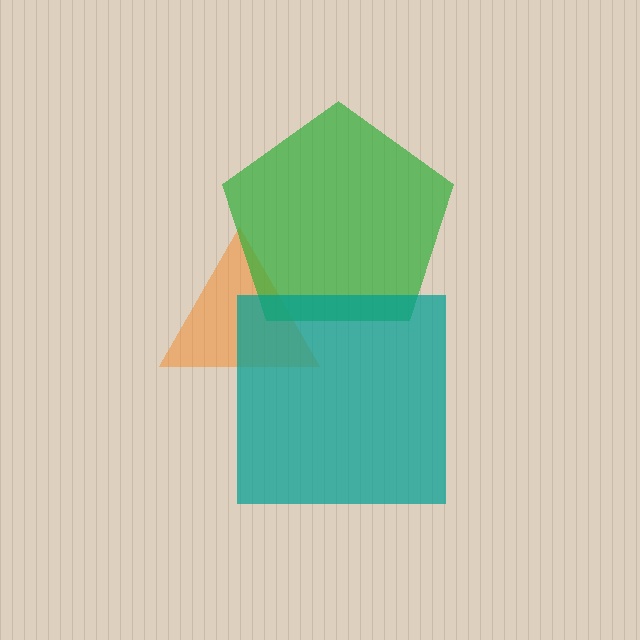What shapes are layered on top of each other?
The layered shapes are: an orange triangle, a green pentagon, a teal square.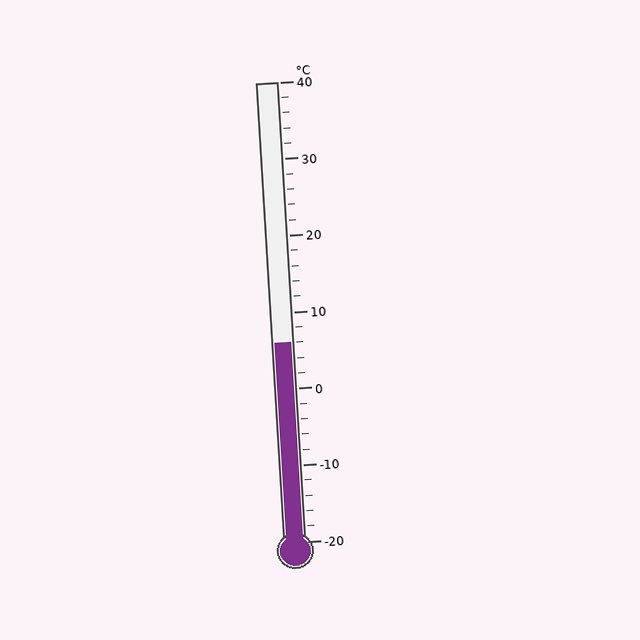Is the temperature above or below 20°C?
The temperature is below 20°C.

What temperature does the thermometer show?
The thermometer shows approximately 6°C.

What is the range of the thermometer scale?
The thermometer scale ranges from -20°C to 40°C.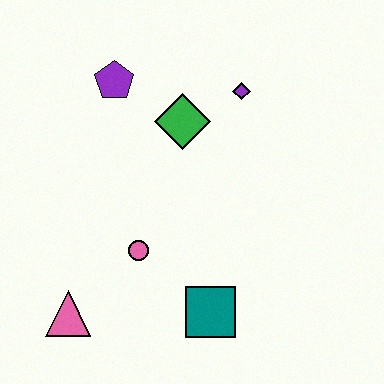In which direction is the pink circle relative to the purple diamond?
The pink circle is below the purple diamond.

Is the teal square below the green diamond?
Yes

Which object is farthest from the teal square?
The purple pentagon is farthest from the teal square.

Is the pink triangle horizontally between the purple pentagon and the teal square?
No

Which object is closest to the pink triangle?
The pink circle is closest to the pink triangle.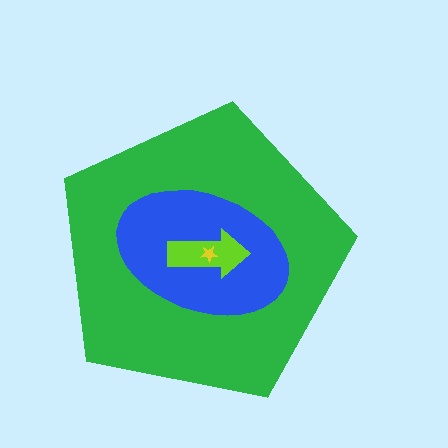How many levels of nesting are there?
4.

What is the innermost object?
The yellow star.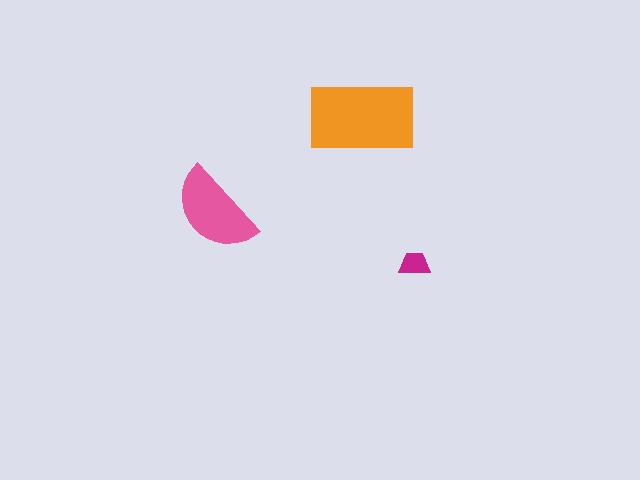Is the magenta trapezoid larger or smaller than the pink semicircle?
Smaller.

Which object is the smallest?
The magenta trapezoid.